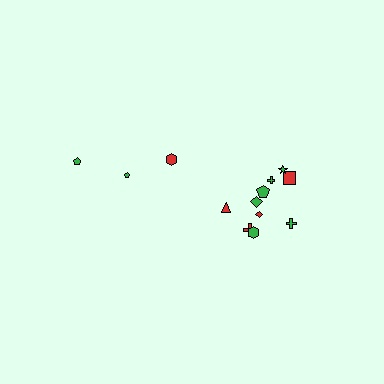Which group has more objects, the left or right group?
The right group.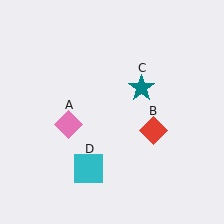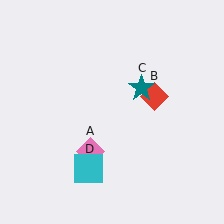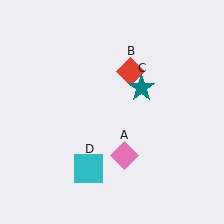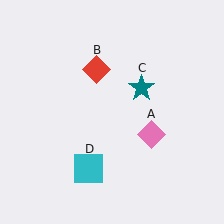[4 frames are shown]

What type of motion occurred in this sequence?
The pink diamond (object A), red diamond (object B) rotated counterclockwise around the center of the scene.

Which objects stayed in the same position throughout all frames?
Teal star (object C) and cyan square (object D) remained stationary.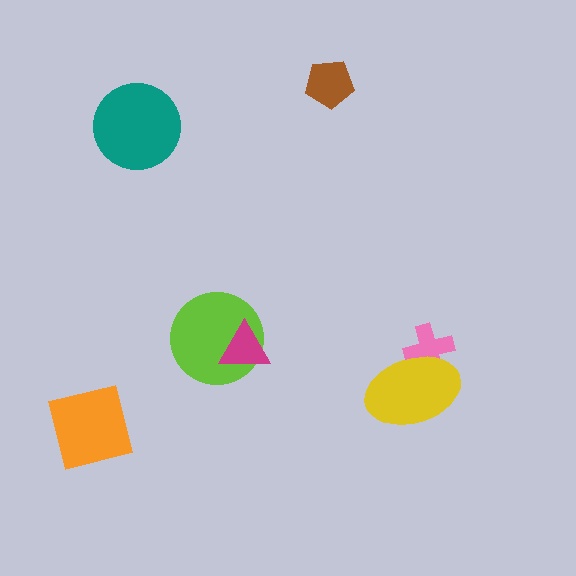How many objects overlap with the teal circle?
0 objects overlap with the teal circle.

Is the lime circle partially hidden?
Yes, it is partially covered by another shape.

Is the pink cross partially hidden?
Yes, it is partially covered by another shape.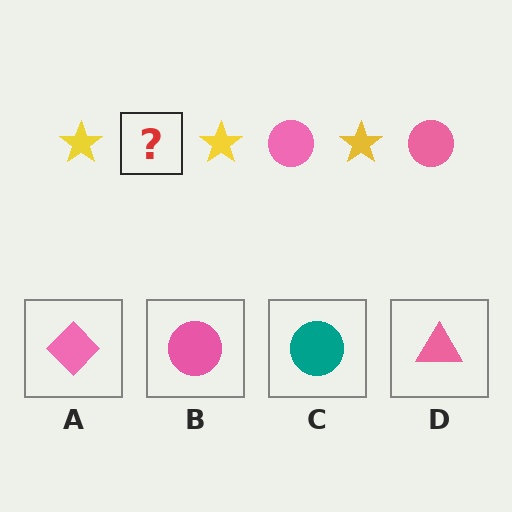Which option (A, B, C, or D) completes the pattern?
B.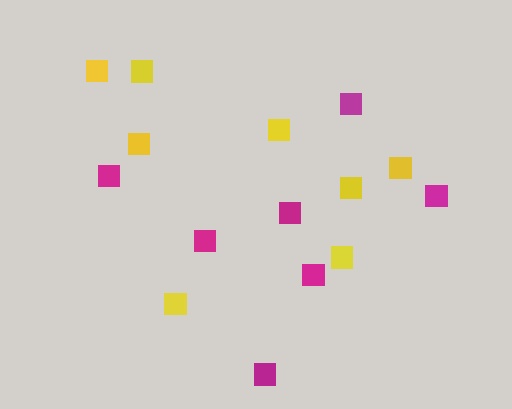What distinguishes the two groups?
There are 2 groups: one group of magenta squares (7) and one group of yellow squares (8).